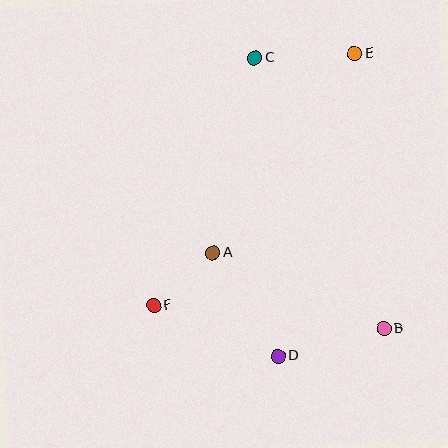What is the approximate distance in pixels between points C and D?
The distance between C and D is approximately 299 pixels.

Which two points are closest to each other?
Points A and F are closest to each other.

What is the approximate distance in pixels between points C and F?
The distance between C and F is approximately 267 pixels.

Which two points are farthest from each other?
Points E and F are farthest from each other.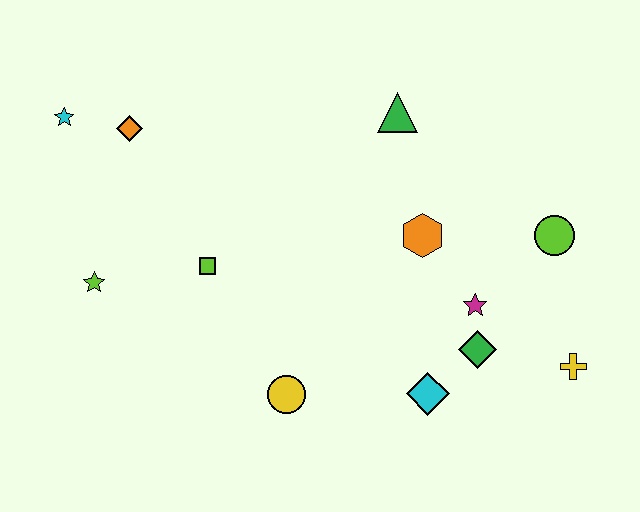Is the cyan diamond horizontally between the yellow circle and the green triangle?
No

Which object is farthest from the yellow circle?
The cyan star is farthest from the yellow circle.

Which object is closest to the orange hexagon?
The magenta star is closest to the orange hexagon.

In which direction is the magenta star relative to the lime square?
The magenta star is to the right of the lime square.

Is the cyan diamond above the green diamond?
No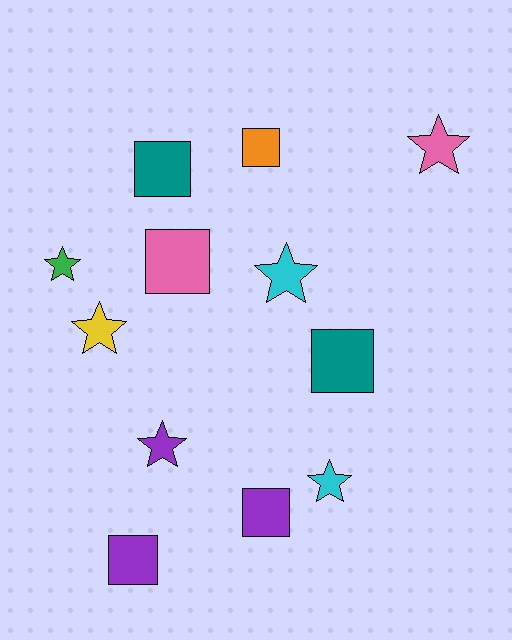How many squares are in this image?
There are 6 squares.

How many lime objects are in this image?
There are no lime objects.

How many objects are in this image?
There are 12 objects.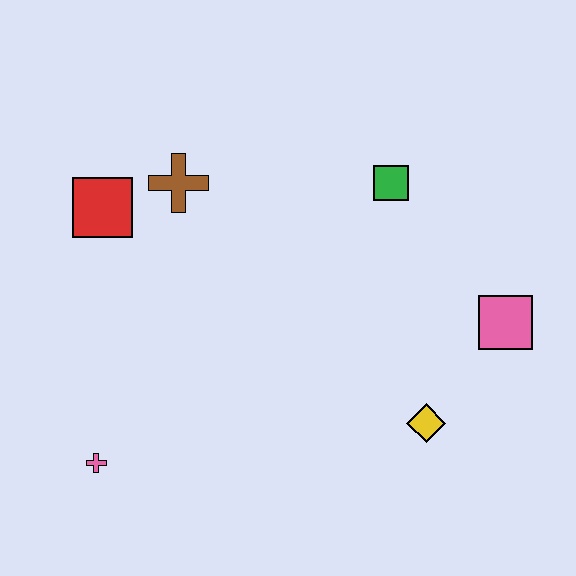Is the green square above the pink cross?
Yes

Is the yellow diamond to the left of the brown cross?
No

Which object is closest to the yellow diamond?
The pink square is closest to the yellow diamond.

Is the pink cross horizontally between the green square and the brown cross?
No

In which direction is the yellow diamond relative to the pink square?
The yellow diamond is below the pink square.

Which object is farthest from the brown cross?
The pink square is farthest from the brown cross.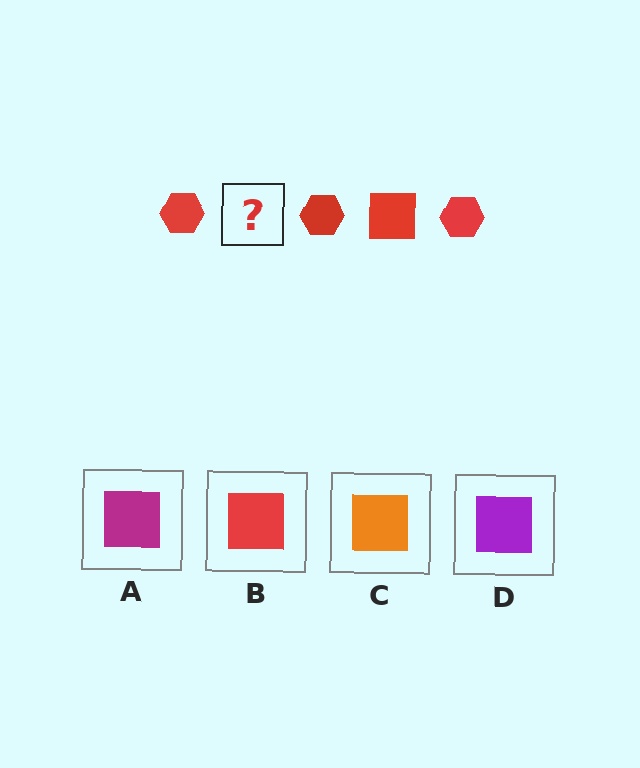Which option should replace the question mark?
Option B.